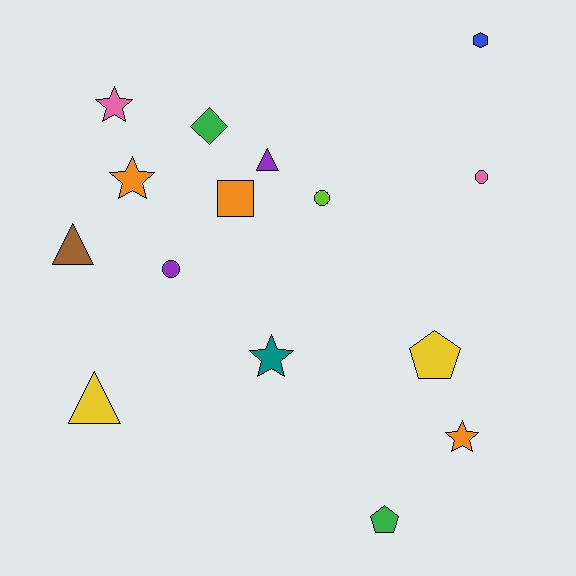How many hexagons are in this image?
There is 1 hexagon.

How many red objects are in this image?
There are no red objects.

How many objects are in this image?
There are 15 objects.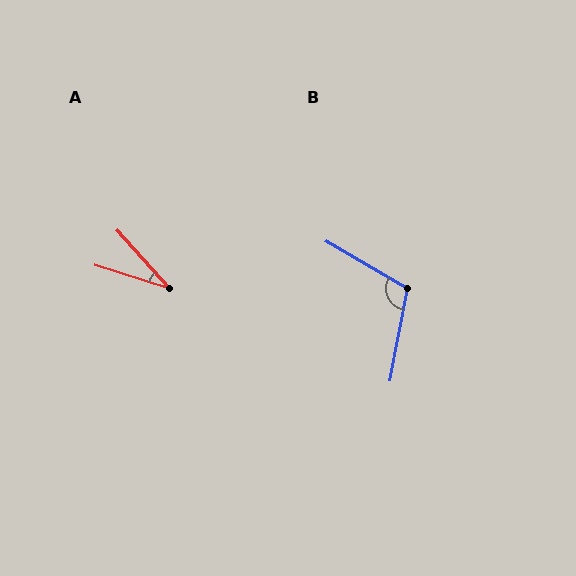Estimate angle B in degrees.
Approximately 110 degrees.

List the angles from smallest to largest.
A (31°), B (110°).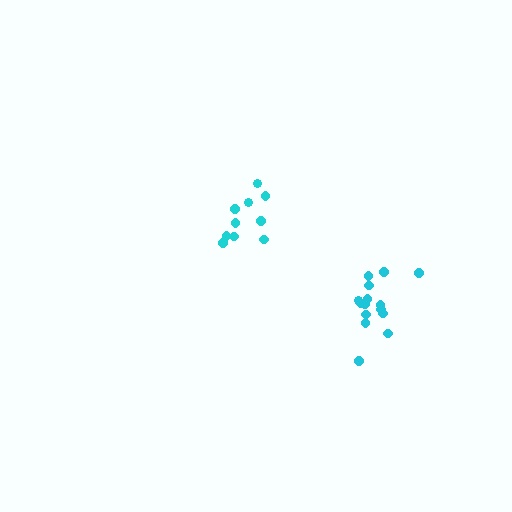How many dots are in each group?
Group 1: 15 dots, Group 2: 10 dots (25 total).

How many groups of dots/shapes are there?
There are 2 groups.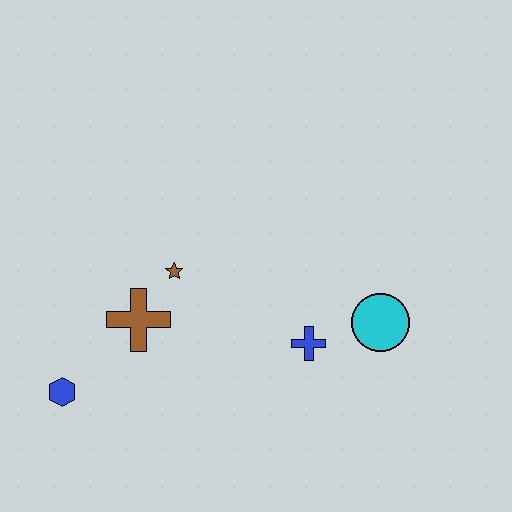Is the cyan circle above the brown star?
No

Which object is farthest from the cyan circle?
The blue hexagon is farthest from the cyan circle.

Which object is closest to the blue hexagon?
The brown cross is closest to the blue hexagon.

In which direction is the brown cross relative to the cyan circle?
The brown cross is to the left of the cyan circle.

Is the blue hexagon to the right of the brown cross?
No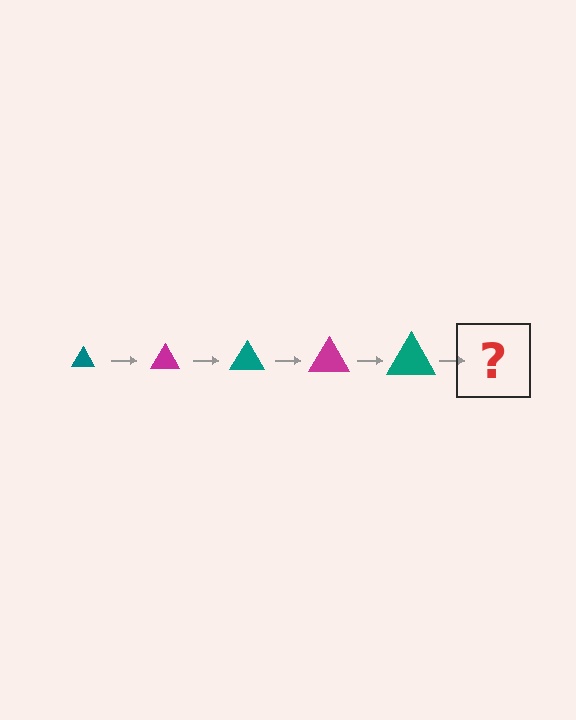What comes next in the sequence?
The next element should be a magenta triangle, larger than the previous one.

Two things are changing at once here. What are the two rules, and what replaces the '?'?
The two rules are that the triangle grows larger each step and the color cycles through teal and magenta. The '?' should be a magenta triangle, larger than the previous one.